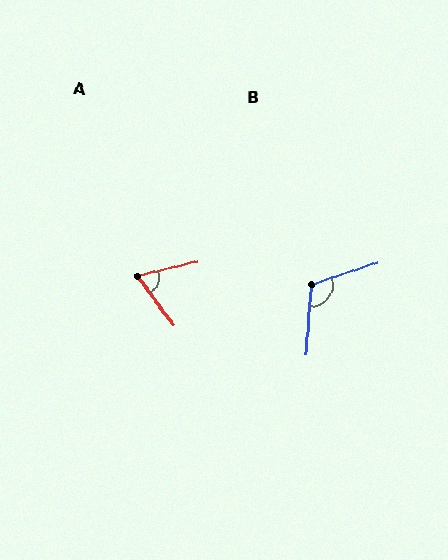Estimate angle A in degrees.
Approximately 67 degrees.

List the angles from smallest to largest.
A (67°), B (113°).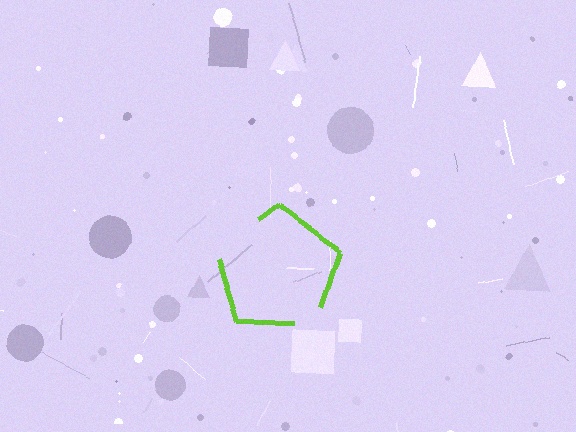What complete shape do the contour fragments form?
The contour fragments form a pentagon.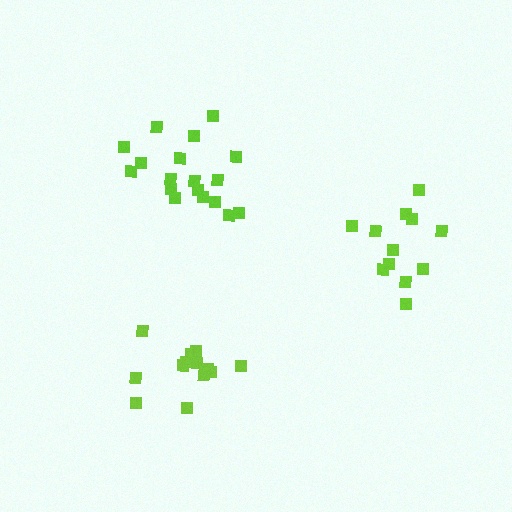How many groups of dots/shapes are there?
There are 3 groups.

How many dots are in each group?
Group 1: 14 dots, Group 2: 12 dots, Group 3: 18 dots (44 total).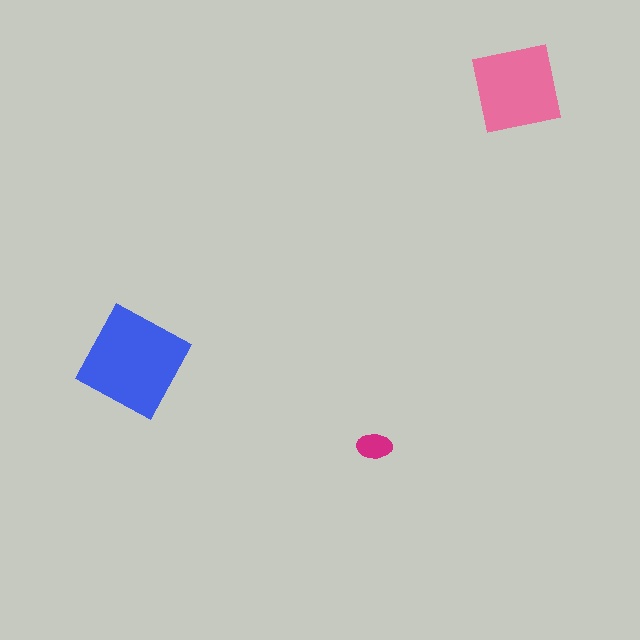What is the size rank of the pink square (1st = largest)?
2nd.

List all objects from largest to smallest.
The blue square, the pink square, the magenta ellipse.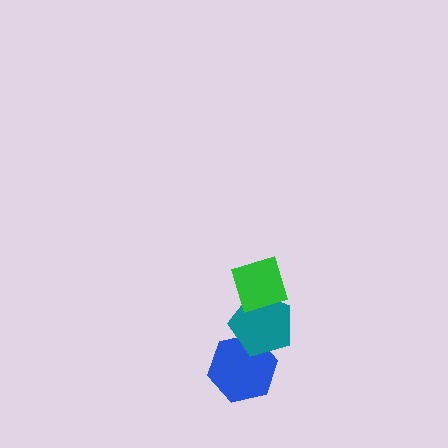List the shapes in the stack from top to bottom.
From top to bottom: the green diamond, the teal pentagon, the blue hexagon.